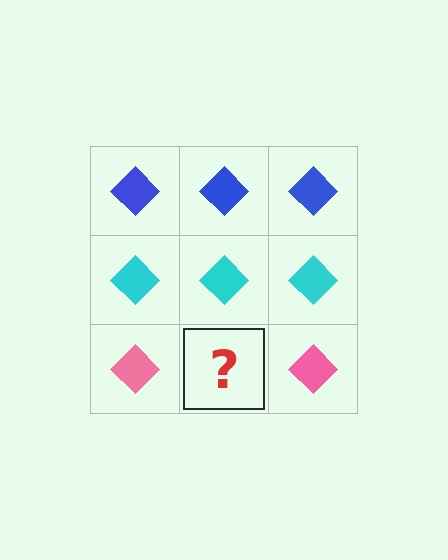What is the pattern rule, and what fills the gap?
The rule is that each row has a consistent color. The gap should be filled with a pink diamond.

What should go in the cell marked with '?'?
The missing cell should contain a pink diamond.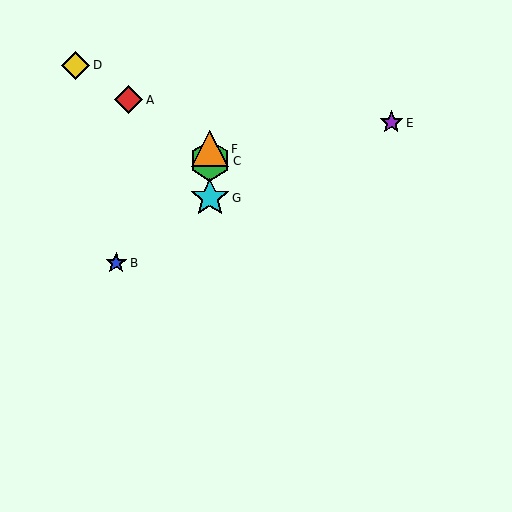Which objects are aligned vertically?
Objects C, F, G are aligned vertically.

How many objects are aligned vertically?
3 objects (C, F, G) are aligned vertically.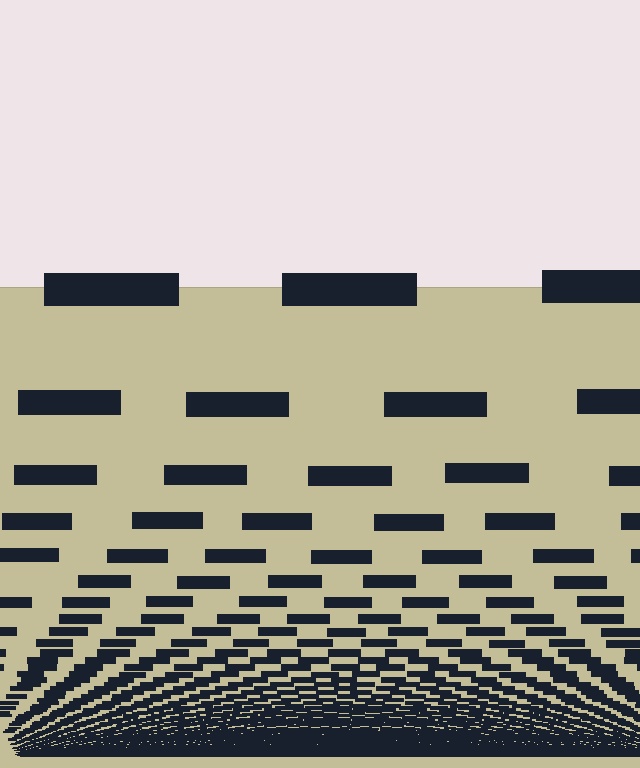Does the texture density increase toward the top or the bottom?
Density increases toward the bottom.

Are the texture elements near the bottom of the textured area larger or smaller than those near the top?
Smaller. The gradient is inverted — elements near the bottom are smaller and denser.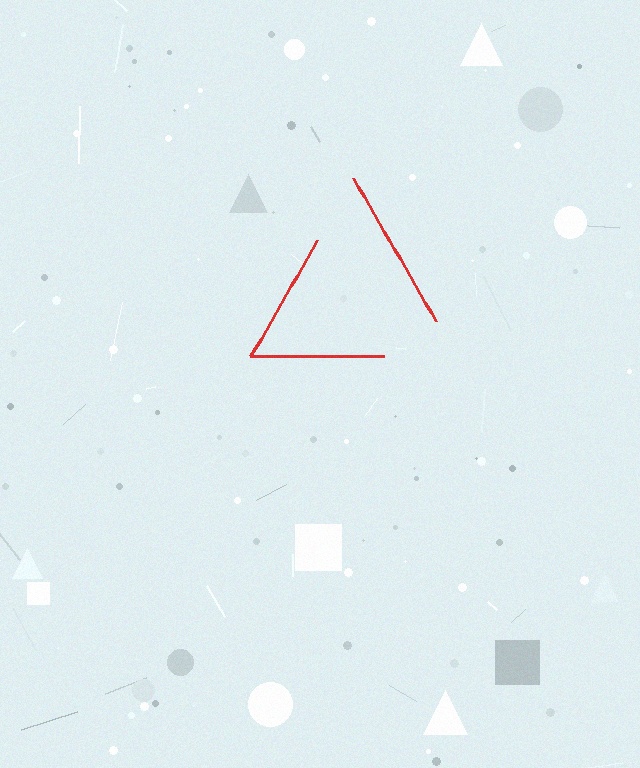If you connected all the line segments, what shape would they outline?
They would outline a triangle.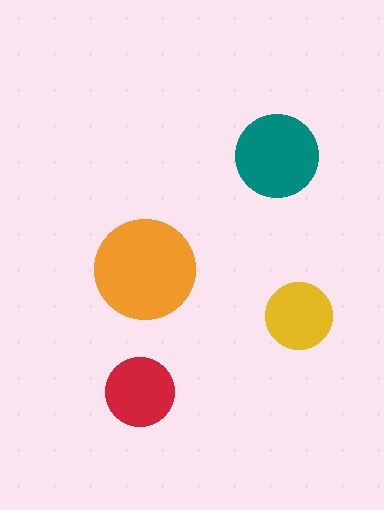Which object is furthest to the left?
The red circle is leftmost.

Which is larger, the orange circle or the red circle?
The orange one.